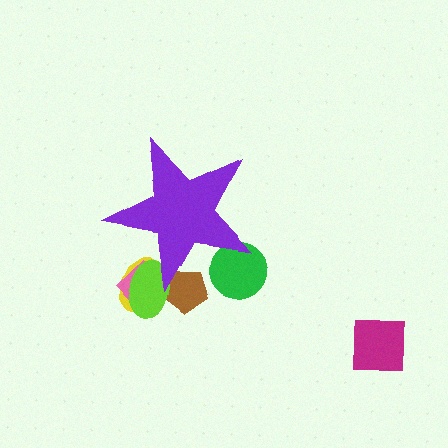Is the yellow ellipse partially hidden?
Yes, the yellow ellipse is partially hidden behind the purple star.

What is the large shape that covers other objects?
A purple star.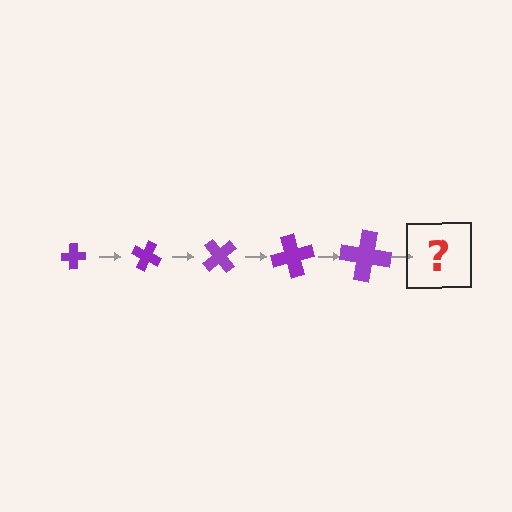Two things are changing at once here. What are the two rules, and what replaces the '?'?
The two rules are that the cross grows larger each step and it rotates 25 degrees each step. The '?' should be a cross, larger than the previous one and rotated 125 degrees from the start.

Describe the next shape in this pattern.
It should be a cross, larger than the previous one and rotated 125 degrees from the start.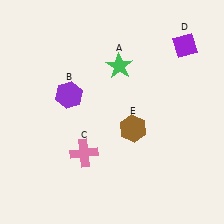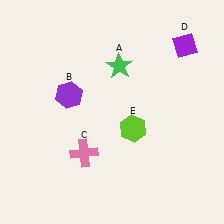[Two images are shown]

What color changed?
The hexagon (E) changed from brown in Image 1 to lime in Image 2.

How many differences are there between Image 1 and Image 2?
There is 1 difference between the two images.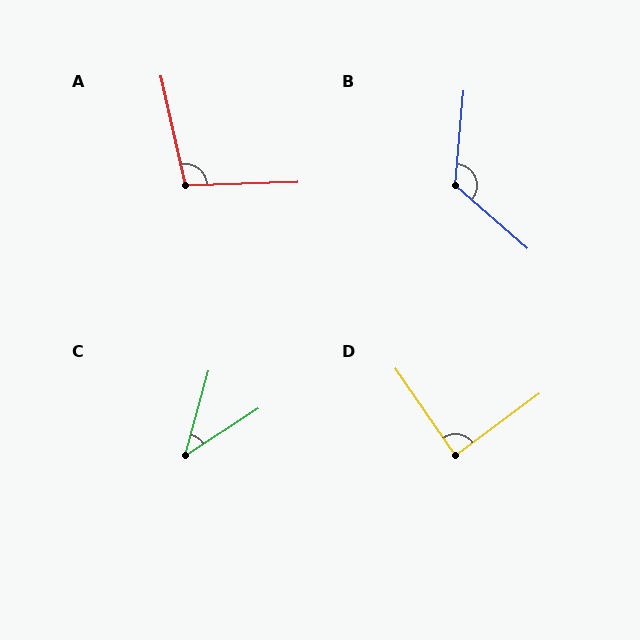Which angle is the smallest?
C, at approximately 42 degrees.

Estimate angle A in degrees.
Approximately 101 degrees.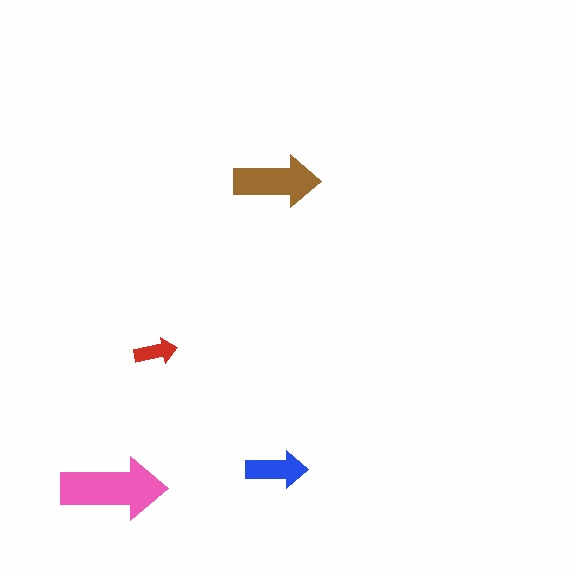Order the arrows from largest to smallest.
the pink one, the brown one, the blue one, the red one.